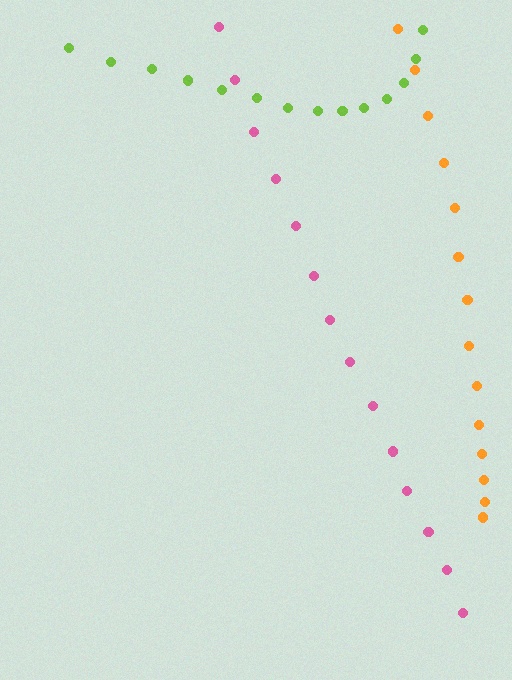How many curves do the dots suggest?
There are 3 distinct paths.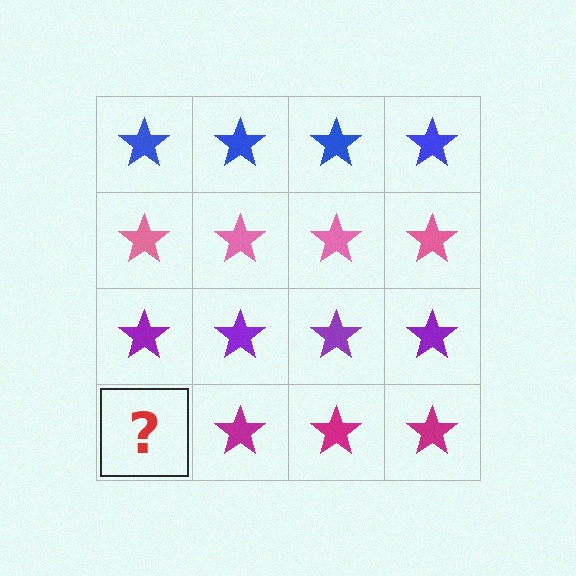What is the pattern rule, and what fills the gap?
The rule is that each row has a consistent color. The gap should be filled with a magenta star.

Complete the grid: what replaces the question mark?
The question mark should be replaced with a magenta star.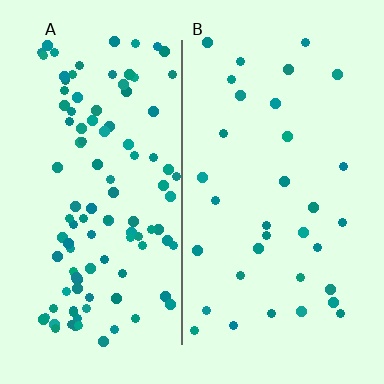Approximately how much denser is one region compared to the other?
Approximately 3.3× — region A over region B.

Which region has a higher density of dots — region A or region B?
A (the left).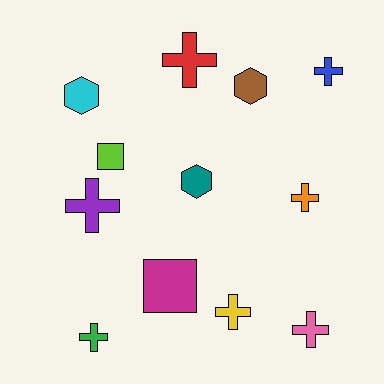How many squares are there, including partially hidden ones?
There are 2 squares.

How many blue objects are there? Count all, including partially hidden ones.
There is 1 blue object.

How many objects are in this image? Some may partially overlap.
There are 12 objects.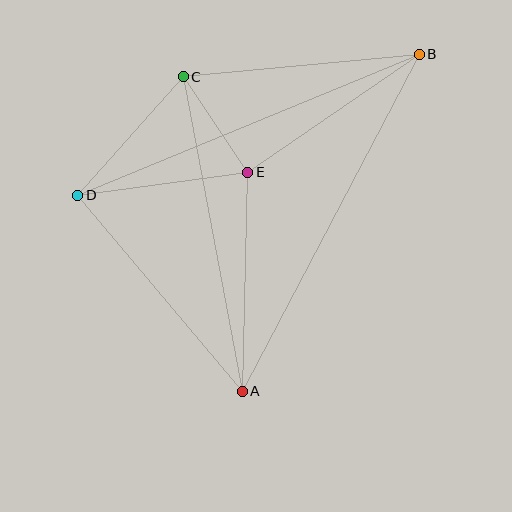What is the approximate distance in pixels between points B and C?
The distance between B and C is approximately 237 pixels.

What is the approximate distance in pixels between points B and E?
The distance between B and E is approximately 208 pixels.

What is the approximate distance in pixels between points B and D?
The distance between B and D is approximately 370 pixels.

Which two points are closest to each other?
Points C and E are closest to each other.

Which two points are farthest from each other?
Points A and B are farthest from each other.